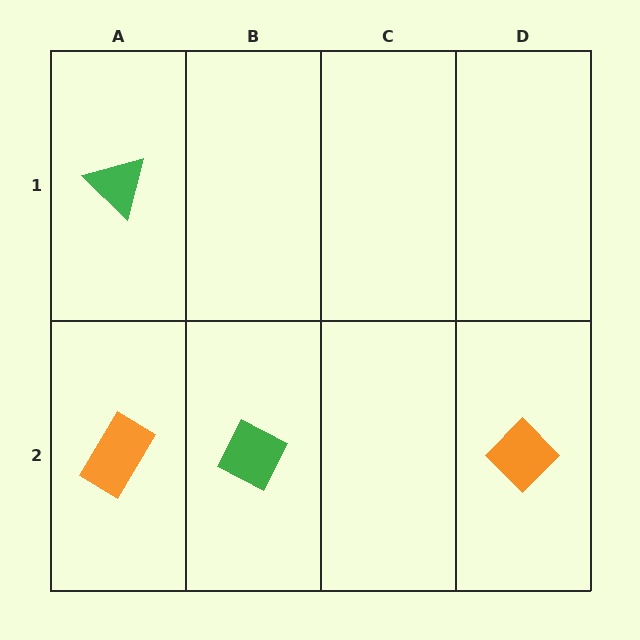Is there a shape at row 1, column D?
No, that cell is empty.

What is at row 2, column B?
A green diamond.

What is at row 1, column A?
A green triangle.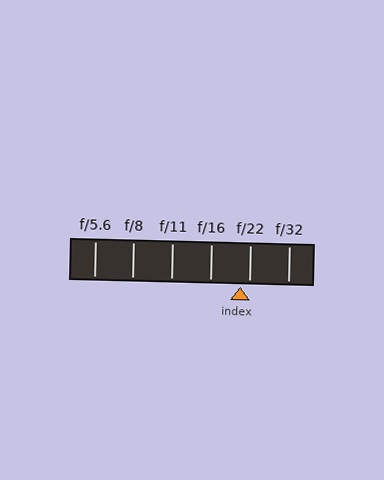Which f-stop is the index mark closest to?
The index mark is closest to f/22.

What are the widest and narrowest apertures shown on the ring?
The widest aperture shown is f/5.6 and the narrowest is f/32.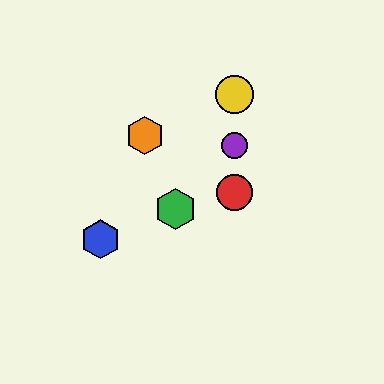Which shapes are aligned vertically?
The red circle, the yellow circle, the purple circle are aligned vertically.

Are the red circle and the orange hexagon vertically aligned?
No, the red circle is at x≈234 and the orange hexagon is at x≈145.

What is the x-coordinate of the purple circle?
The purple circle is at x≈234.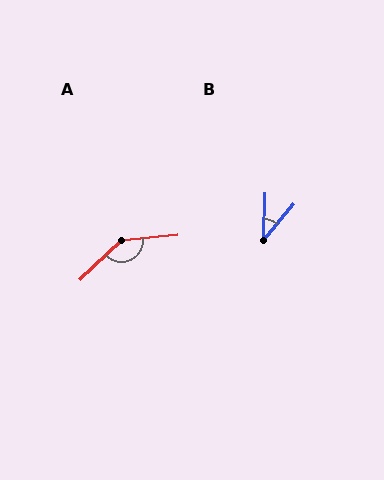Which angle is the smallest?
B, at approximately 39 degrees.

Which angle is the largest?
A, at approximately 143 degrees.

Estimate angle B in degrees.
Approximately 39 degrees.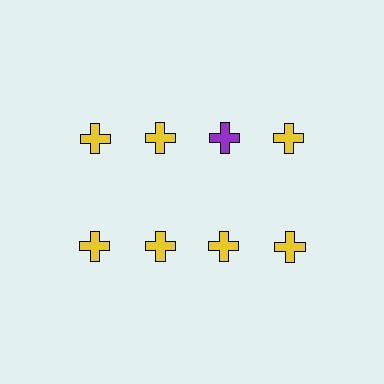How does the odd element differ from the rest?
It has a different color: purple instead of yellow.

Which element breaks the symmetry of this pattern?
The purple cross in the top row, center column breaks the symmetry. All other shapes are yellow crosses.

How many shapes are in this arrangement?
There are 8 shapes arranged in a grid pattern.